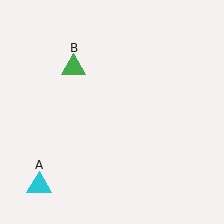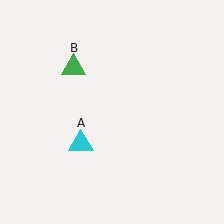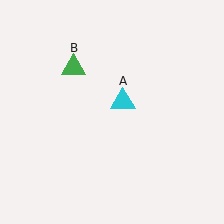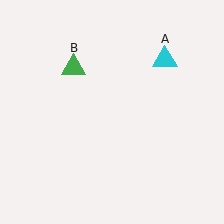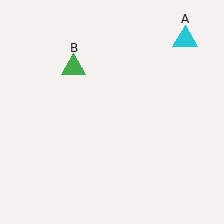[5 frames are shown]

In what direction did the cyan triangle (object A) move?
The cyan triangle (object A) moved up and to the right.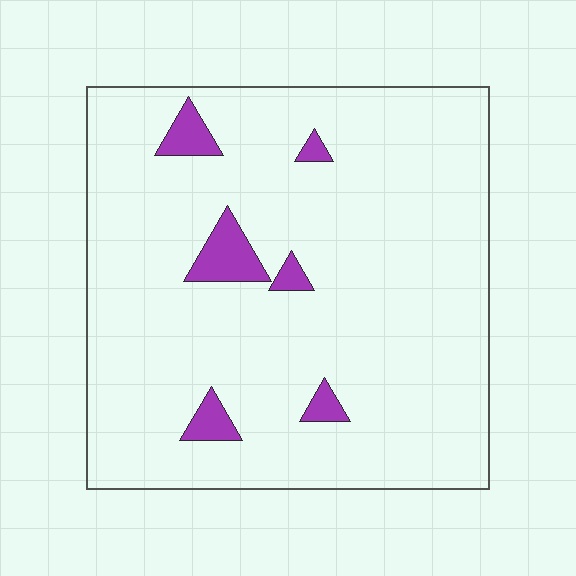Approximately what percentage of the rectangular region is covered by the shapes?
Approximately 5%.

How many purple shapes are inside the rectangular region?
6.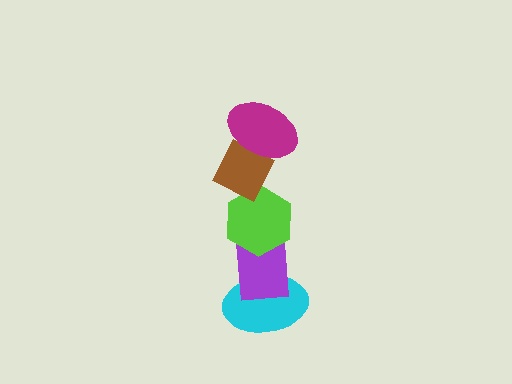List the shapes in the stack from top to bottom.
From top to bottom: the magenta ellipse, the brown diamond, the lime hexagon, the purple rectangle, the cyan ellipse.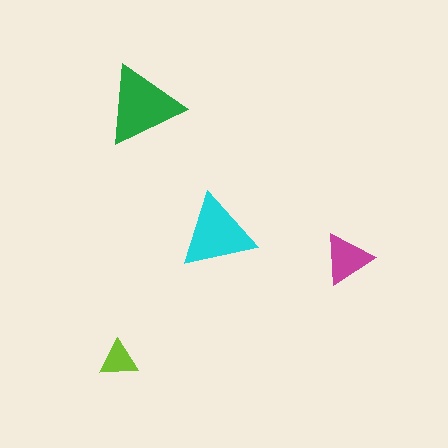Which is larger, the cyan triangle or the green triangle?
The green one.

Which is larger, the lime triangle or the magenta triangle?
The magenta one.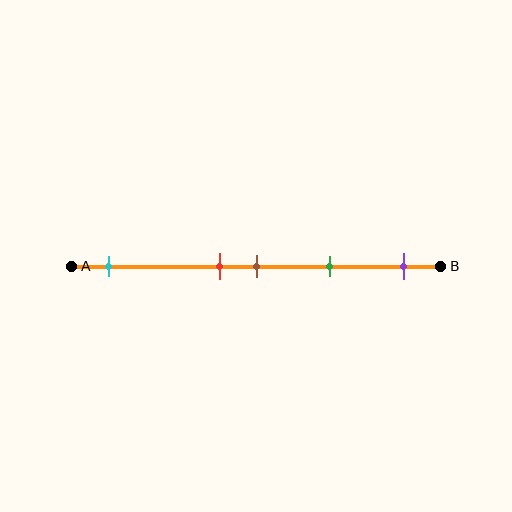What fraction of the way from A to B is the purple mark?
The purple mark is approximately 90% (0.9) of the way from A to B.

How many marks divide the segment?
There are 5 marks dividing the segment.